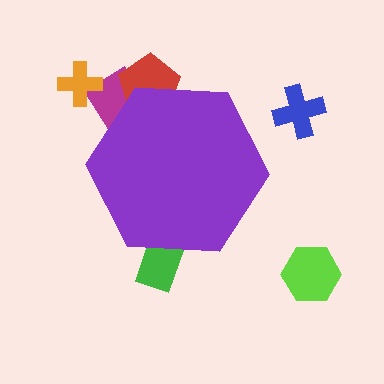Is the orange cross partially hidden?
No, the orange cross is fully visible.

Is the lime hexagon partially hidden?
No, the lime hexagon is fully visible.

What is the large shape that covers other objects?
A purple hexagon.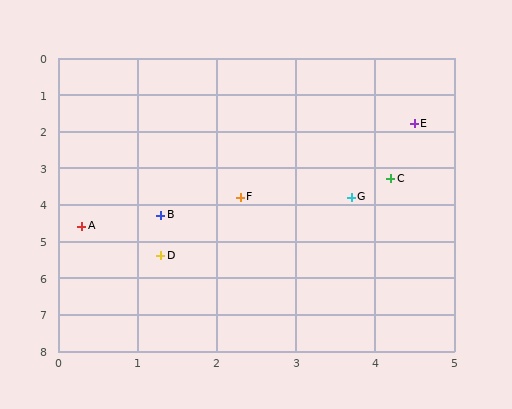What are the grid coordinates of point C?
Point C is at approximately (4.2, 3.3).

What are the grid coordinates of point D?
Point D is at approximately (1.3, 5.4).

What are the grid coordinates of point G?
Point G is at approximately (3.7, 3.8).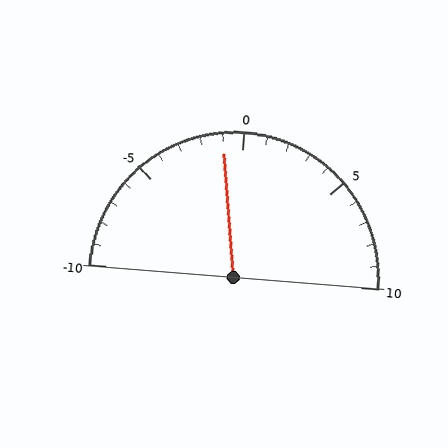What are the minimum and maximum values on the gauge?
The gauge ranges from -10 to 10.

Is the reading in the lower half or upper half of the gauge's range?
The reading is in the lower half of the range (-10 to 10).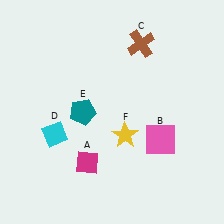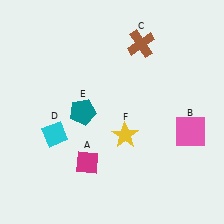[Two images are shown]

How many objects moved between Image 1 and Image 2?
1 object moved between the two images.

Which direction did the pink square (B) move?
The pink square (B) moved right.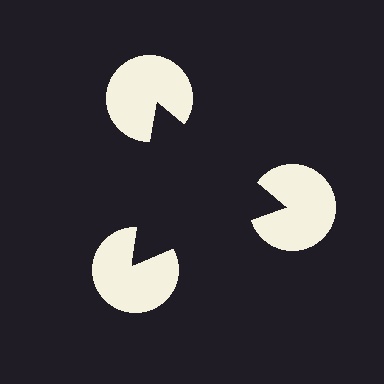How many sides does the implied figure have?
3 sides.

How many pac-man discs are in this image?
There are 3 — one at each vertex of the illusory triangle.